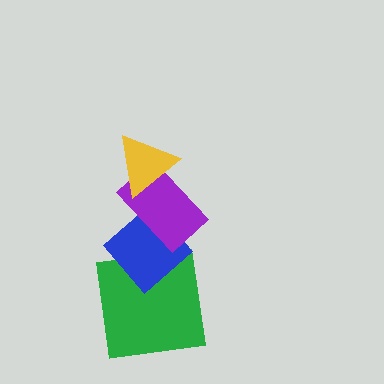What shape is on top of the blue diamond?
The purple rectangle is on top of the blue diamond.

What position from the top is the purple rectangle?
The purple rectangle is 2nd from the top.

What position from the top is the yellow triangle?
The yellow triangle is 1st from the top.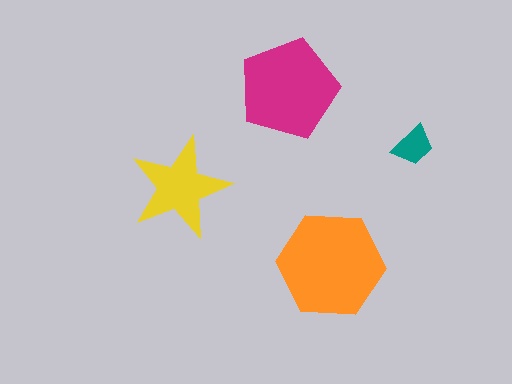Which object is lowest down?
The orange hexagon is bottommost.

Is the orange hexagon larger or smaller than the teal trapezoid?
Larger.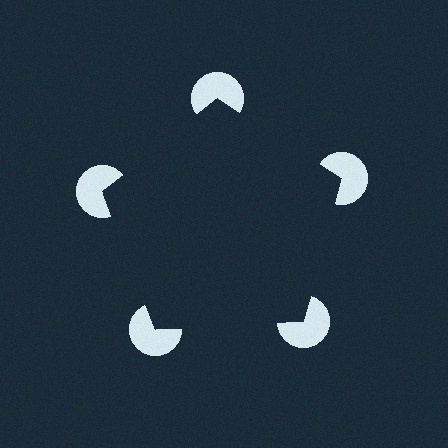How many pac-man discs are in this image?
There are 5 — one at each vertex of the illusory pentagon.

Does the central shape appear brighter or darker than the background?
It typically appears slightly darker than the background, even though no actual brightness change is drawn.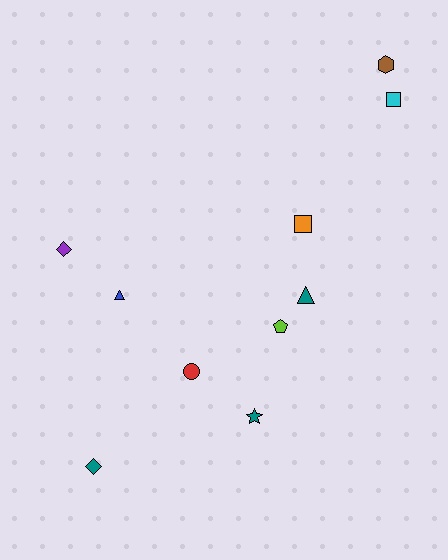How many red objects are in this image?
There is 1 red object.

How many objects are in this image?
There are 10 objects.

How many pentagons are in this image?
There is 1 pentagon.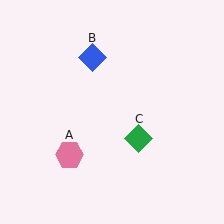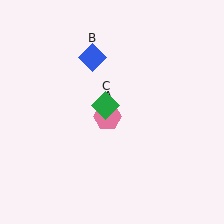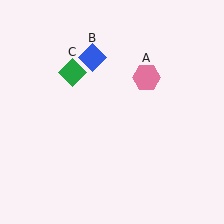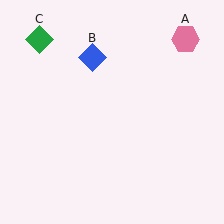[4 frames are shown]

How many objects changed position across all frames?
2 objects changed position: pink hexagon (object A), green diamond (object C).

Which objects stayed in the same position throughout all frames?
Blue diamond (object B) remained stationary.